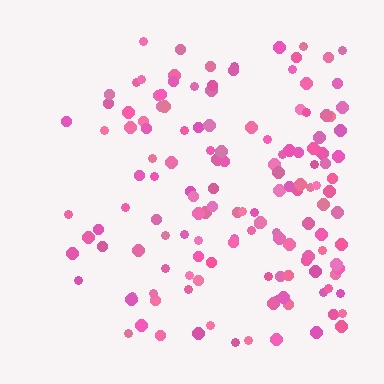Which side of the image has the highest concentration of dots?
The right.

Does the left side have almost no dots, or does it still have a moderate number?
Still a moderate number, just noticeably fewer than the right.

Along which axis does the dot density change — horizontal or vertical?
Horizontal.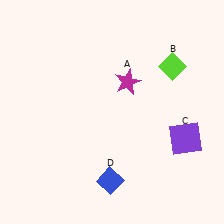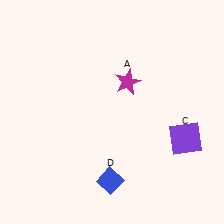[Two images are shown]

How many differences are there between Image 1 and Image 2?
There is 1 difference between the two images.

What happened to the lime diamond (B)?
The lime diamond (B) was removed in Image 2. It was in the top-right area of Image 1.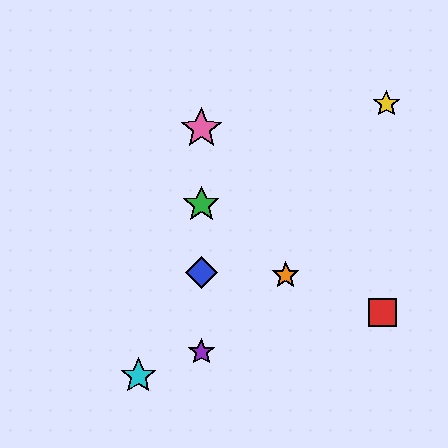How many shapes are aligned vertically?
4 shapes (the blue diamond, the green star, the purple star, the pink star) are aligned vertically.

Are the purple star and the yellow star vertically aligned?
No, the purple star is at x≈201 and the yellow star is at x≈386.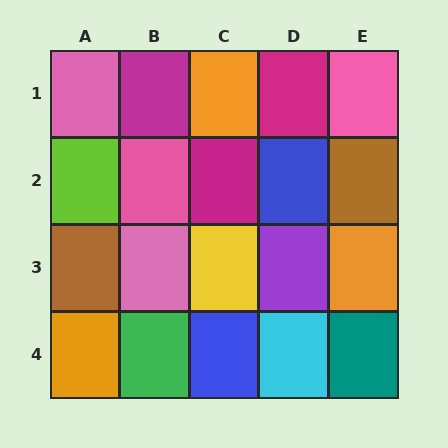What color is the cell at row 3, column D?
Purple.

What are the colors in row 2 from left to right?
Lime, pink, magenta, blue, brown.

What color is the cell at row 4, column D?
Cyan.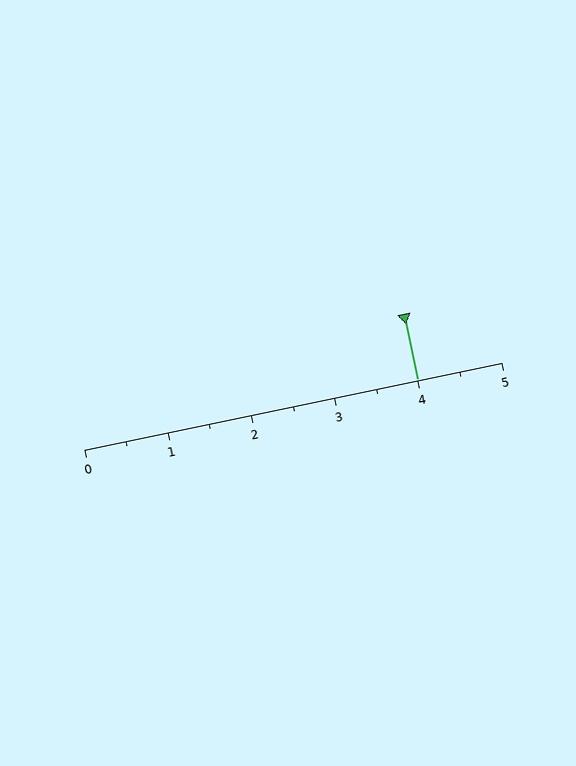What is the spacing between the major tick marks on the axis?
The major ticks are spaced 1 apart.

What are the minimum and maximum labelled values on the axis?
The axis runs from 0 to 5.